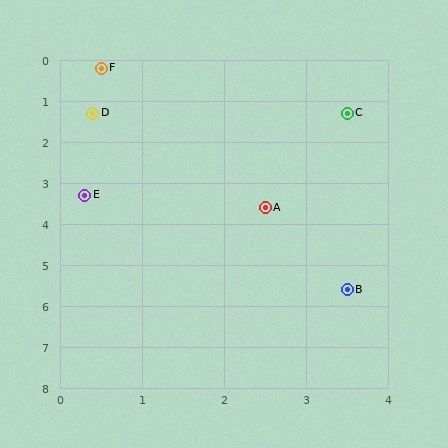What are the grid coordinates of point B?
Point B is at approximately (3.5, 5.6).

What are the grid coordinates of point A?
Point A is at approximately (2.5, 3.6).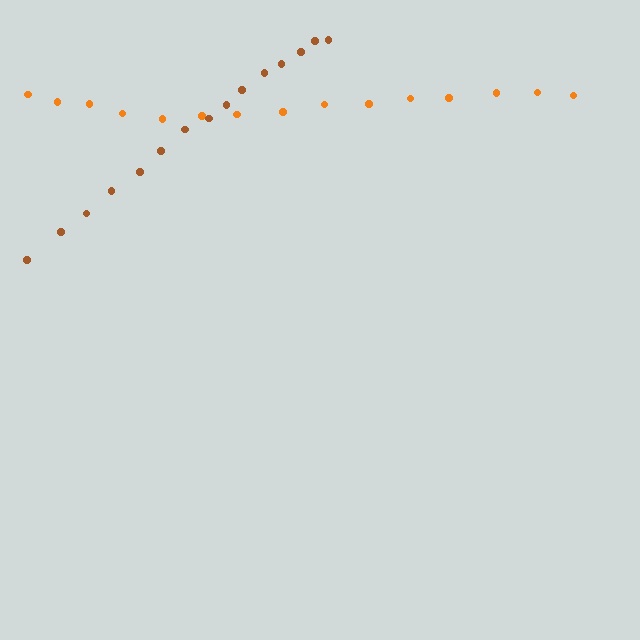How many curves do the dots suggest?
There are 2 distinct paths.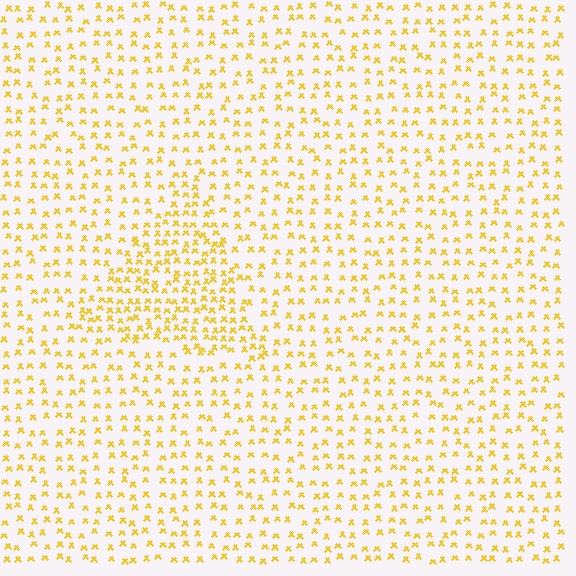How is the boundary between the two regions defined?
The boundary is defined by a change in element density (approximately 1.8x ratio). All elements are the same color, size, and shape.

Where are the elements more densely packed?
The elements are more densely packed inside the triangle boundary.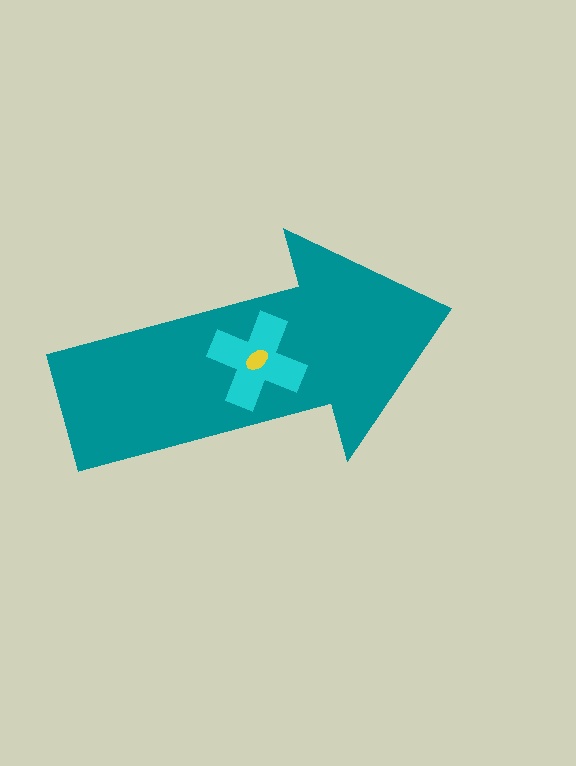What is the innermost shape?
The yellow ellipse.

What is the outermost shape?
The teal arrow.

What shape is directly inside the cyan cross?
The yellow ellipse.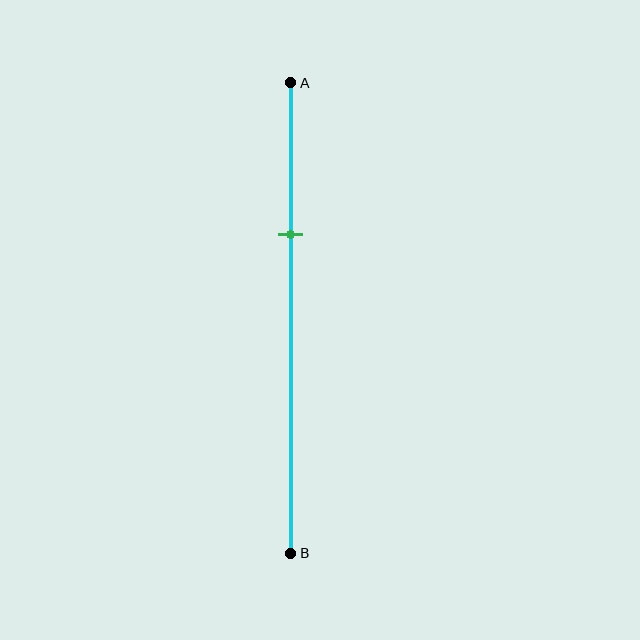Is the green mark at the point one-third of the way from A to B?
Yes, the mark is approximately at the one-third point.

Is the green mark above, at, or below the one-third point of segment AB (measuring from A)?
The green mark is approximately at the one-third point of segment AB.